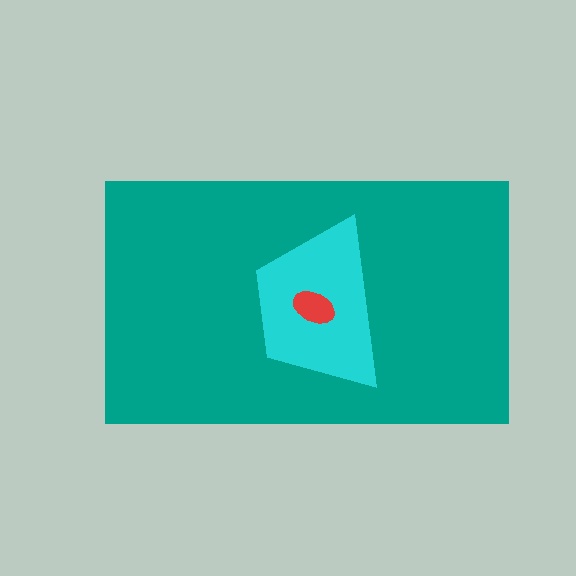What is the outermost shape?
The teal rectangle.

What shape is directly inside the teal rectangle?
The cyan trapezoid.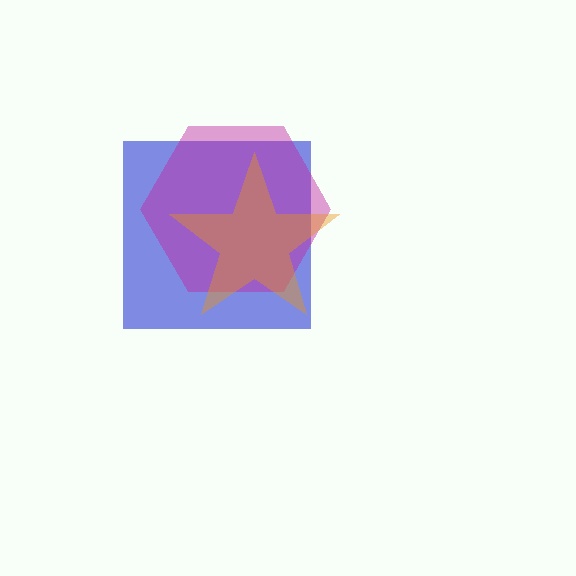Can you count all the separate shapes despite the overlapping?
Yes, there are 3 separate shapes.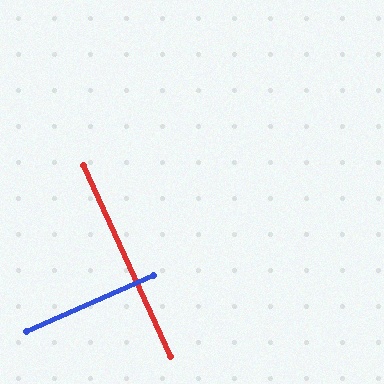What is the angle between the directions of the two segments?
Approximately 89 degrees.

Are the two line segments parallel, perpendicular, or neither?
Perpendicular — they meet at approximately 89°.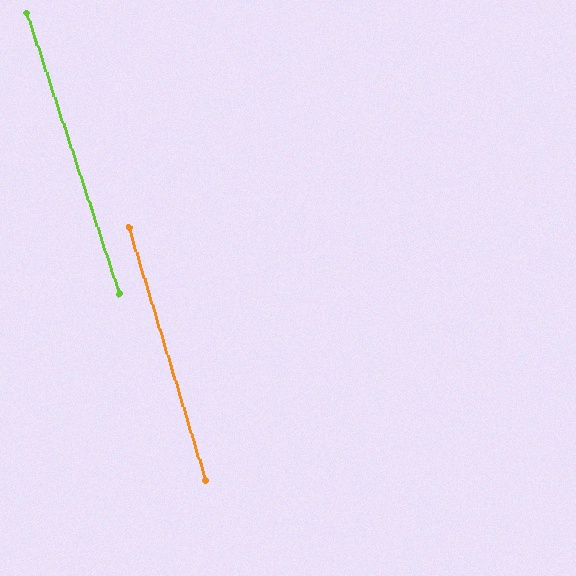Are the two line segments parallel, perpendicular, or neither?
Parallel — their directions differ by only 1.4°.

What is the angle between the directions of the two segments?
Approximately 1 degree.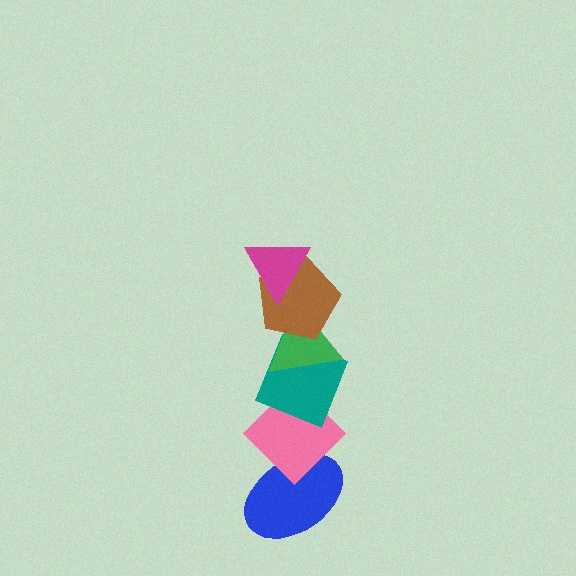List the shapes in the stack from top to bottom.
From top to bottom: the magenta triangle, the brown pentagon, the green triangle, the teal diamond, the pink diamond, the blue ellipse.